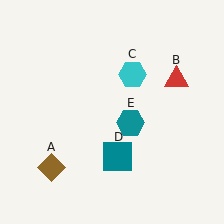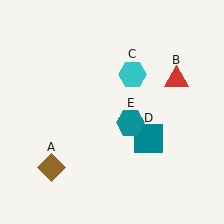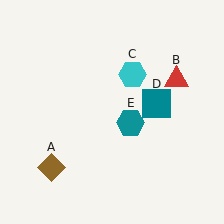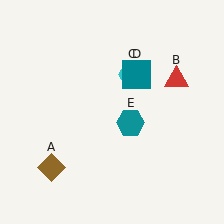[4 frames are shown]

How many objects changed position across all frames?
1 object changed position: teal square (object D).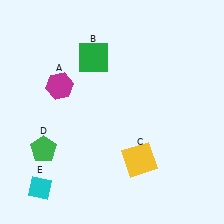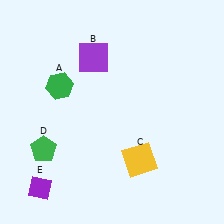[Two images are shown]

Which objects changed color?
A changed from magenta to green. B changed from green to purple. E changed from cyan to purple.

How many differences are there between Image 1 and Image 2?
There are 3 differences between the two images.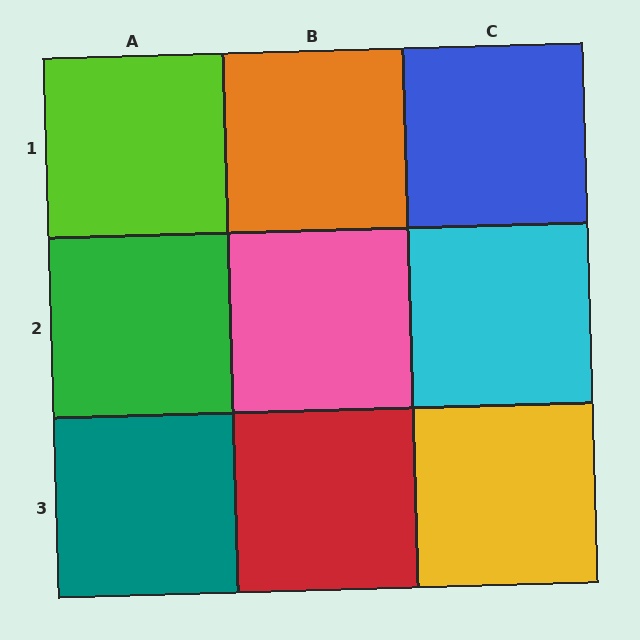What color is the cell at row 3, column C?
Yellow.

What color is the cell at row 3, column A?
Teal.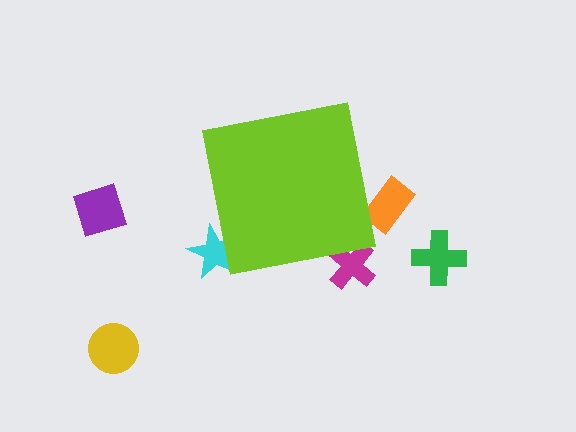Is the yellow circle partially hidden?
No, the yellow circle is fully visible.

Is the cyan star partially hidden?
Yes, the cyan star is partially hidden behind the lime square.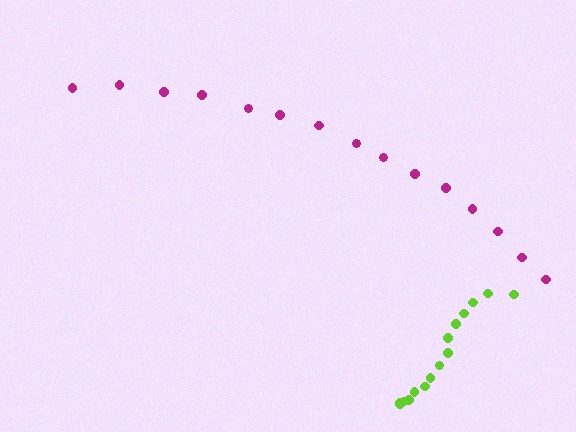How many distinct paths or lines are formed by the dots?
There are 2 distinct paths.